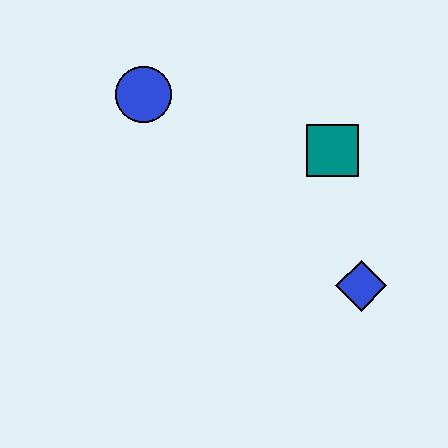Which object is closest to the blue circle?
The teal square is closest to the blue circle.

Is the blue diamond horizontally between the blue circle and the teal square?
No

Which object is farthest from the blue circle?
The blue diamond is farthest from the blue circle.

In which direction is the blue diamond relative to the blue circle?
The blue diamond is to the right of the blue circle.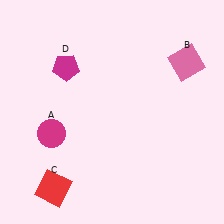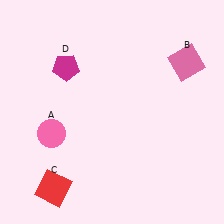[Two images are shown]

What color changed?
The circle (A) changed from magenta in Image 1 to pink in Image 2.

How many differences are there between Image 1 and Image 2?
There is 1 difference between the two images.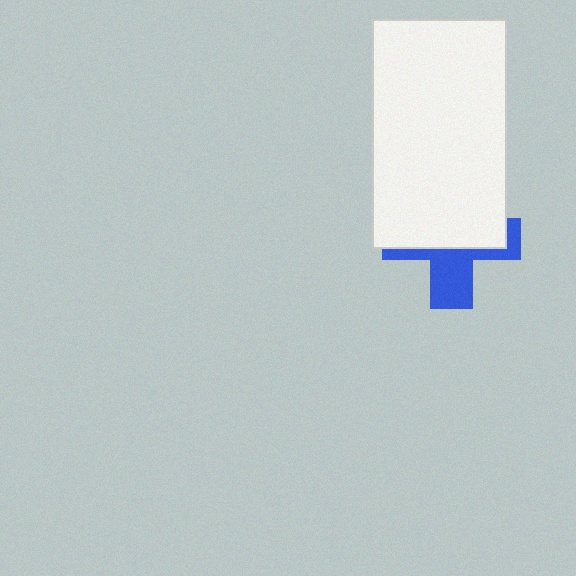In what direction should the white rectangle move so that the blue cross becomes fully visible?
The white rectangle should move up. That is the shortest direction to clear the overlap and leave the blue cross fully visible.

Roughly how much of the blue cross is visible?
A small part of it is visible (roughly 40%).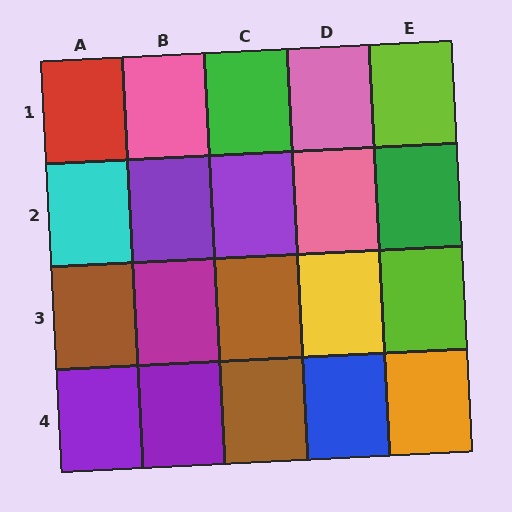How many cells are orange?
1 cell is orange.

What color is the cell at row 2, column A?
Cyan.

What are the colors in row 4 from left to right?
Purple, purple, brown, blue, orange.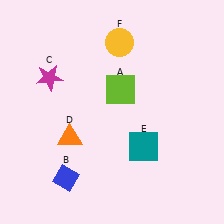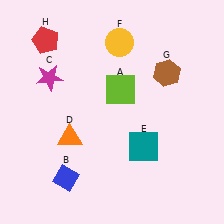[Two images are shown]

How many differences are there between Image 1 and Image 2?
There are 2 differences between the two images.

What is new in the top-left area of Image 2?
A red pentagon (H) was added in the top-left area of Image 2.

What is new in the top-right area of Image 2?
A brown hexagon (G) was added in the top-right area of Image 2.